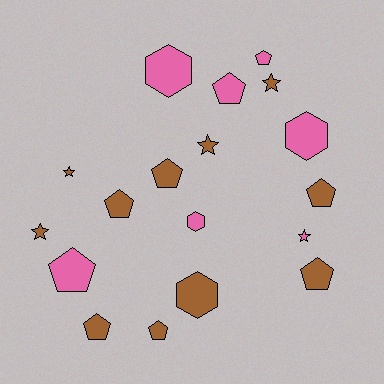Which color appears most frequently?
Brown, with 11 objects.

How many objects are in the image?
There are 18 objects.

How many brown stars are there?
There are 4 brown stars.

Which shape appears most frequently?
Pentagon, with 9 objects.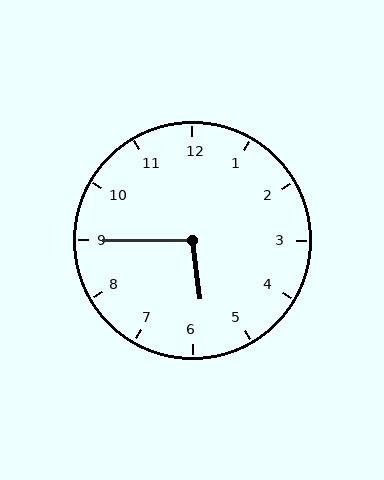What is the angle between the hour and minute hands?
Approximately 98 degrees.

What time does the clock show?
5:45.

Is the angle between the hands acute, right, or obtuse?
It is obtuse.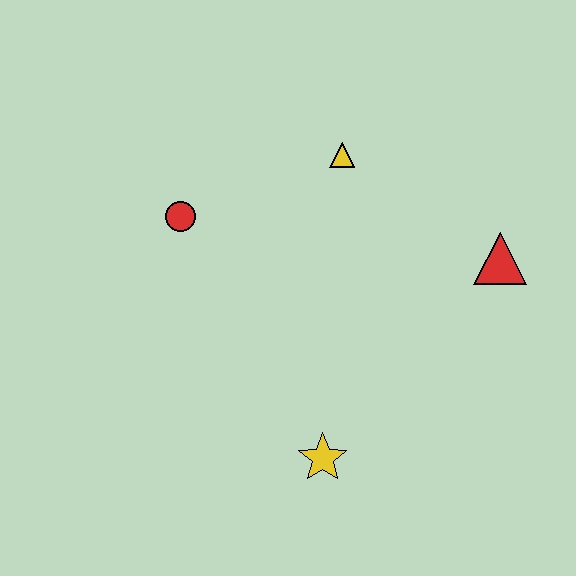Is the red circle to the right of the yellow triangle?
No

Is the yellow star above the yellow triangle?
No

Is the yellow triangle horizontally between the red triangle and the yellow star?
Yes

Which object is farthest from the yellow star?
The yellow triangle is farthest from the yellow star.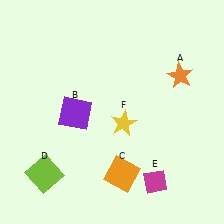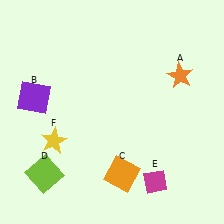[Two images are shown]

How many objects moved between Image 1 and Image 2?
2 objects moved between the two images.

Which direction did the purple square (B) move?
The purple square (B) moved left.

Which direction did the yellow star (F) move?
The yellow star (F) moved left.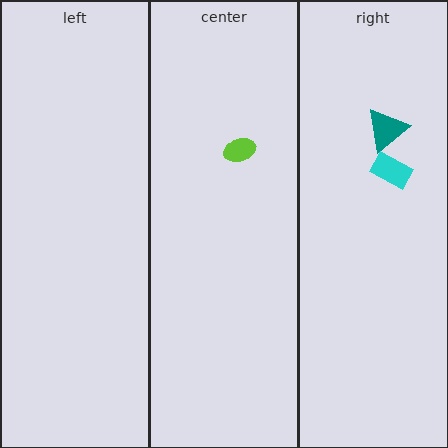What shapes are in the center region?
The lime ellipse.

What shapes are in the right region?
The teal triangle, the cyan rectangle.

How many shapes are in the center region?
1.